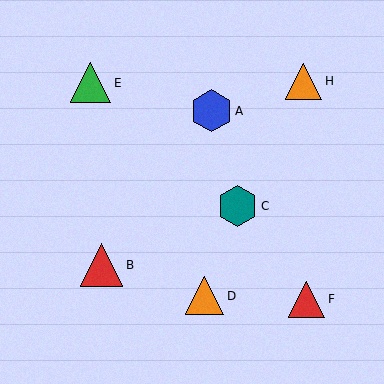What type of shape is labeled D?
Shape D is an orange triangle.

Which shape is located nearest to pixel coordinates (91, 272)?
The red triangle (labeled B) at (102, 265) is nearest to that location.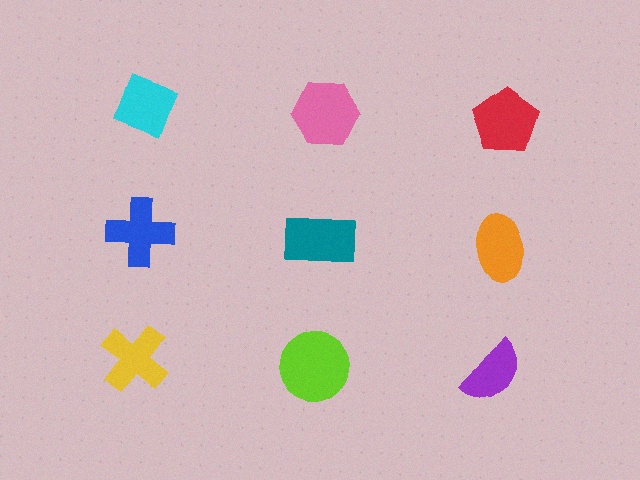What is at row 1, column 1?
A cyan diamond.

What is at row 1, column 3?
A red pentagon.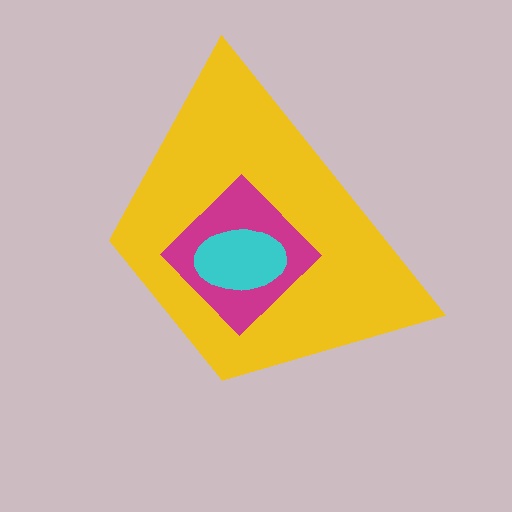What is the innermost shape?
The cyan ellipse.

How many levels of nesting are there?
3.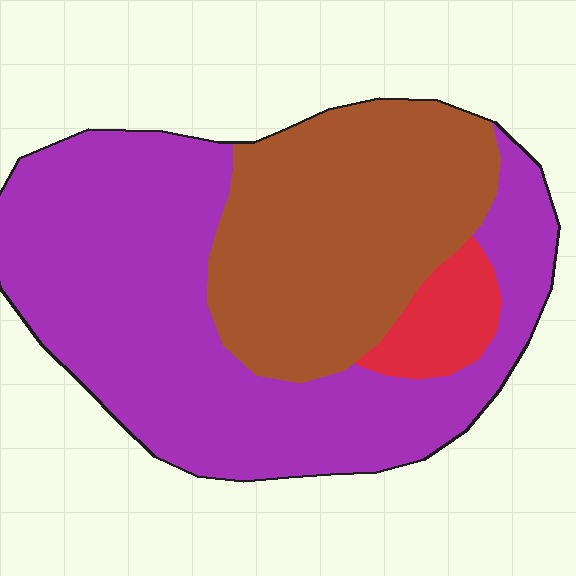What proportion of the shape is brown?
Brown covers roughly 35% of the shape.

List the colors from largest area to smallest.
From largest to smallest: purple, brown, red.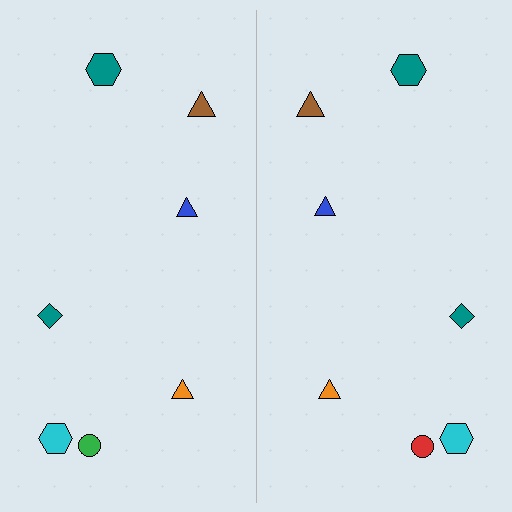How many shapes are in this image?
There are 14 shapes in this image.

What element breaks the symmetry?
The red circle on the right side breaks the symmetry — its mirror counterpart is green.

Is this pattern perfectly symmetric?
No, the pattern is not perfectly symmetric. The red circle on the right side breaks the symmetry — its mirror counterpart is green.